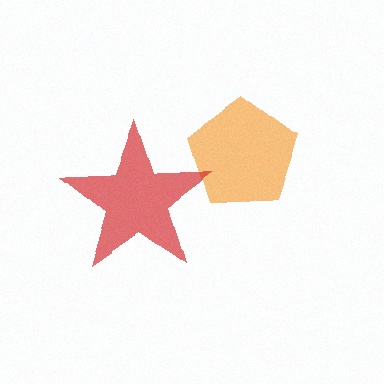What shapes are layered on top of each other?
The layered shapes are: an orange pentagon, a red star.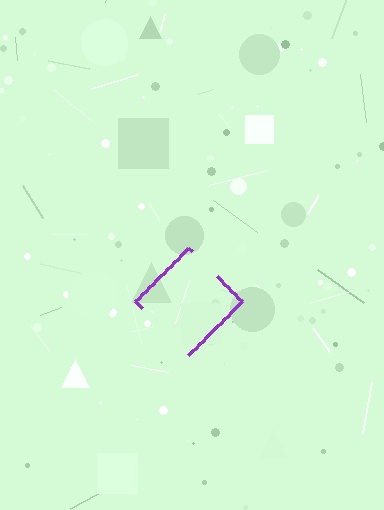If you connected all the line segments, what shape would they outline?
They would outline a diamond.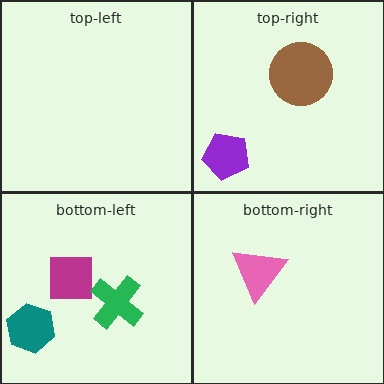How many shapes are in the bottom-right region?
1.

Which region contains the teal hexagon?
The bottom-left region.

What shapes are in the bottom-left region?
The teal hexagon, the magenta square, the green cross.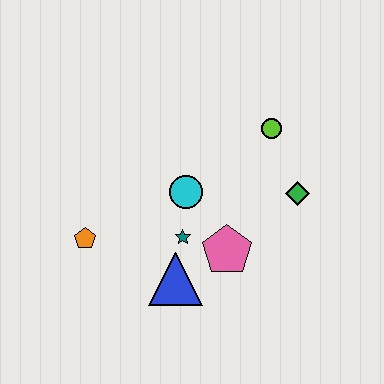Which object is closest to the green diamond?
The lime circle is closest to the green diamond.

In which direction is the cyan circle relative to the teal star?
The cyan circle is above the teal star.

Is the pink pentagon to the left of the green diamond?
Yes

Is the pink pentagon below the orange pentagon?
Yes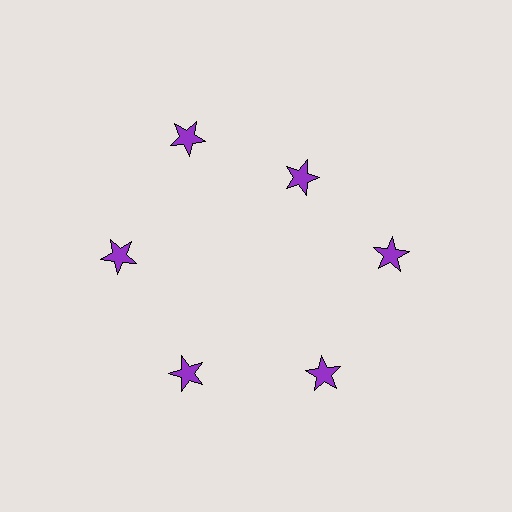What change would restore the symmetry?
The symmetry would be restored by moving it outward, back onto the ring so that all 6 stars sit at equal angles and equal distance from the center.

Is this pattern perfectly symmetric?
No. The 6 purple stars are arranged in a ring, but one element near the 1 o'clock position is pulled inward toward the center, breaking the 6-fold rotational symmetry.